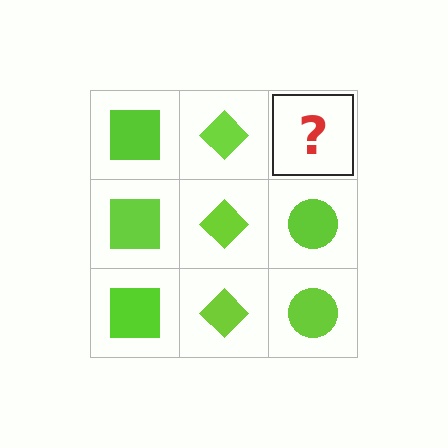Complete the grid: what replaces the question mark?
The question mark should be replaced with a lime circle.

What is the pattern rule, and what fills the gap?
The rule is that each column has a consistent shape. The gap should be filled with a lime circle.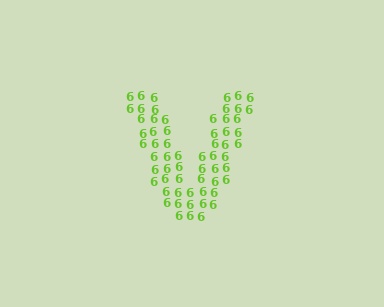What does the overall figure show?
The overall figure shows the letter V.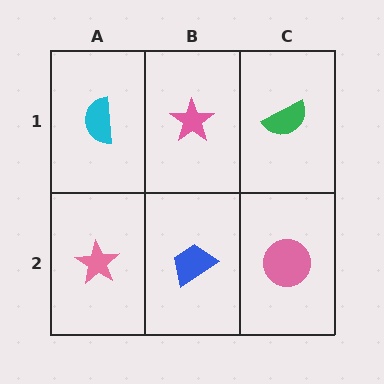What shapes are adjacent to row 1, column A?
A pink star (row 2, column A), a pink star (row 1, column B).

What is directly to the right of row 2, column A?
A blue trapezoid.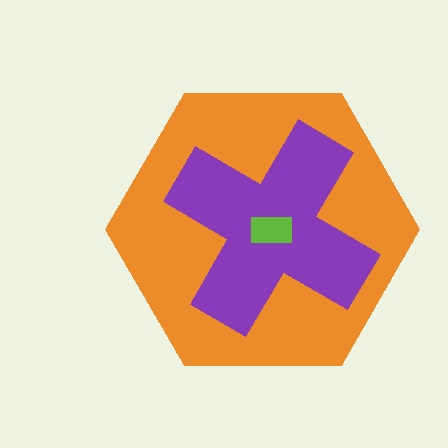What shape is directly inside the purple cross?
The lime rectangle.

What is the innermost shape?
The lime rectangle.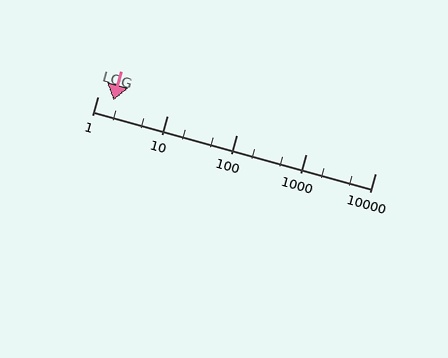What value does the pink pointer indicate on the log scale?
The pointer indicates approximately 1.7.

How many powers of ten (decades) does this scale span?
The scale spans 4 decades, from 1 to 10000.